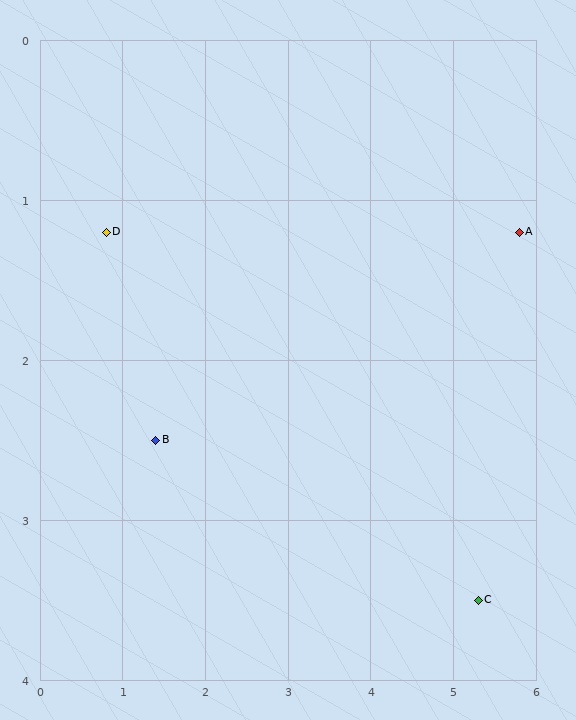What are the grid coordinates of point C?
Point C is at approximately (5.3, 3.5).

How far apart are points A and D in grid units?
Points A and D are about 5.0 grid units apart.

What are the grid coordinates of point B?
Point B is at approximately (1.4, 2.5).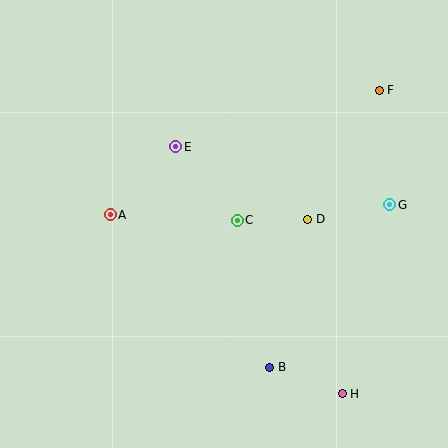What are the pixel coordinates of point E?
Point E is at (176, 147).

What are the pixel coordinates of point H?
Point H is at (342, 394).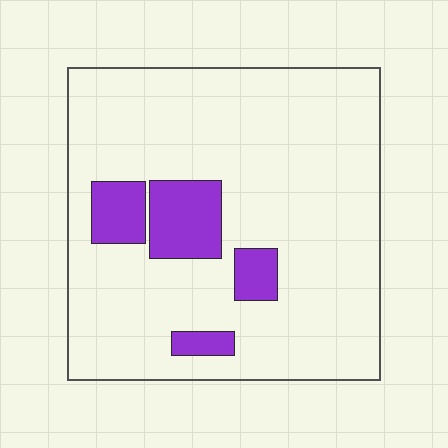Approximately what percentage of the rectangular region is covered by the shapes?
Approximately 15%.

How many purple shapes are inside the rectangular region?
4.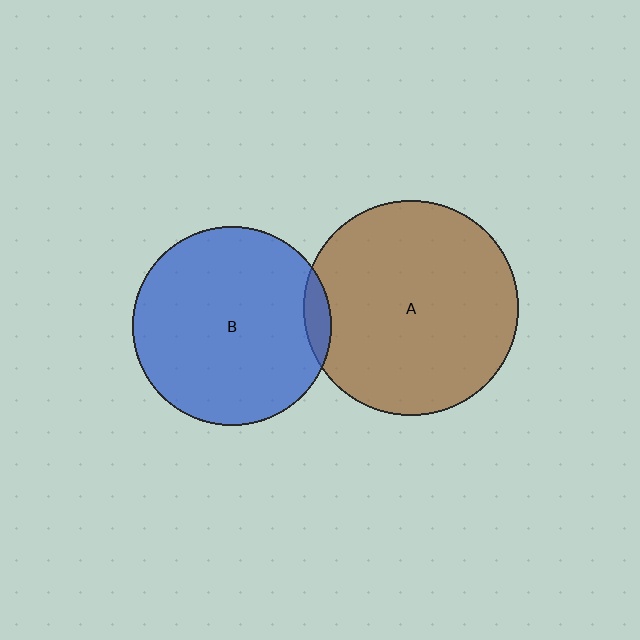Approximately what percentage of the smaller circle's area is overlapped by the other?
Approximately 5%.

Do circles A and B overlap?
Yes.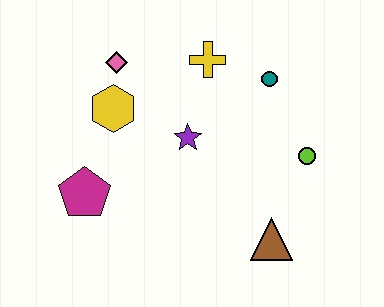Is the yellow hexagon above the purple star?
Yes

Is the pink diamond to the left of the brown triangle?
Yes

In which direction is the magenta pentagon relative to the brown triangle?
The magenta pentagon is to the left of the brown triangle.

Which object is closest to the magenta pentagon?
The yellow hexagon is closest to the magenta pentagon.